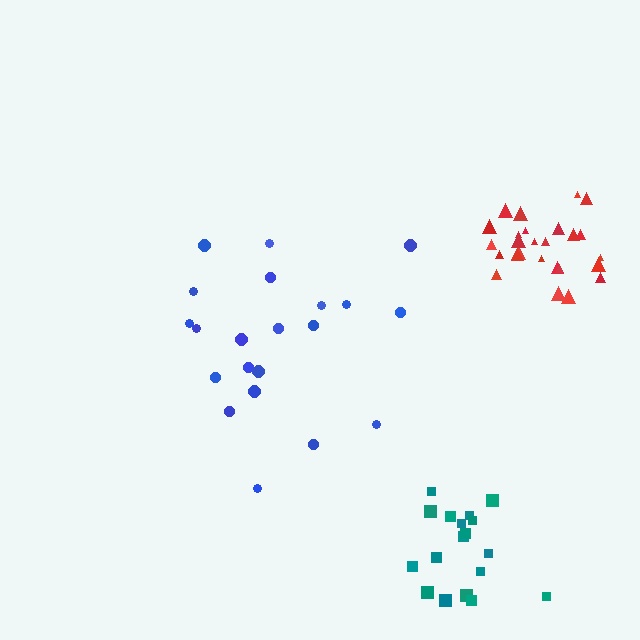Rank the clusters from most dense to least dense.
red, teal, blue.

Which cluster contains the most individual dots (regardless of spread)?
Red (26).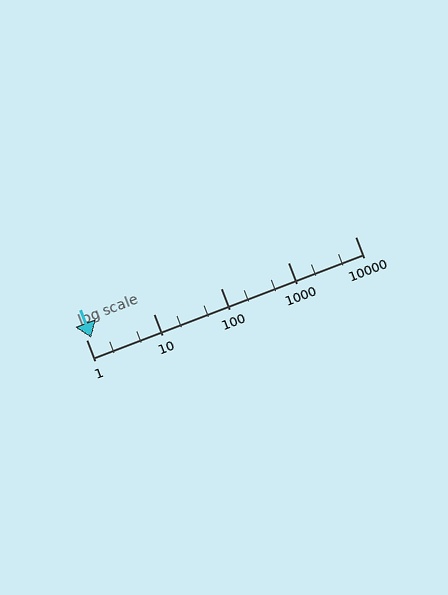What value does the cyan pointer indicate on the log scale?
The pointer indicates approximately 1.2.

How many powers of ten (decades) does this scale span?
The scale spans 4 decades, from 1 to 10000.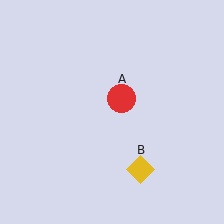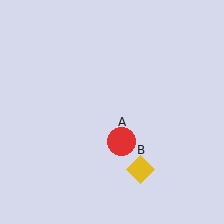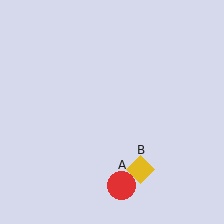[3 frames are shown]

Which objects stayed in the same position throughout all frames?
Yellow diamond (object B) remained stationary.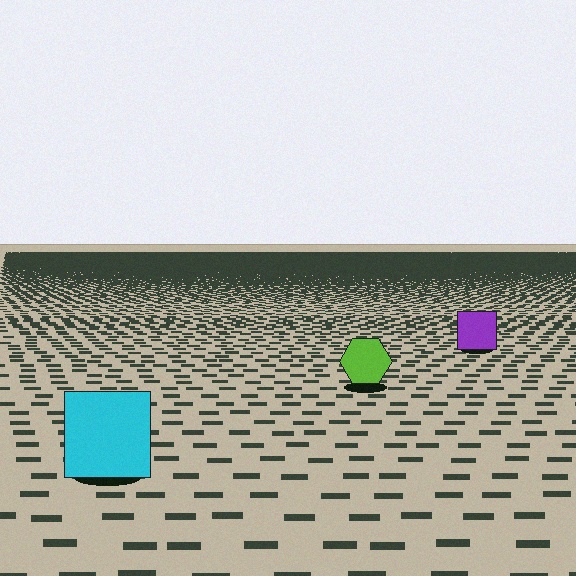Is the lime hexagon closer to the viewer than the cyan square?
No. The cyan square is closer — you can tell from the texture gradient: the ground texture is coarser near it.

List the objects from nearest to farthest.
From nearest to farthest: the cyan square, the lime hexagon, the purple square.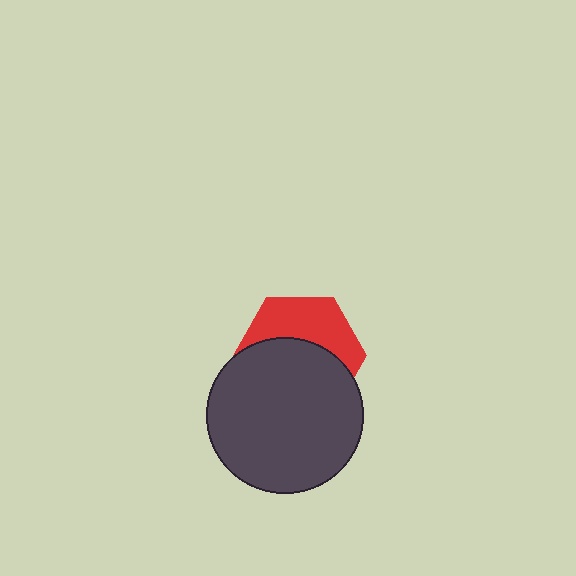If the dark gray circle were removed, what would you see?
You would see the complete red hexagon.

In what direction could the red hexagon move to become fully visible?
The red hexagon could move up. That would shift it out from behind the dark gray circle entirely.